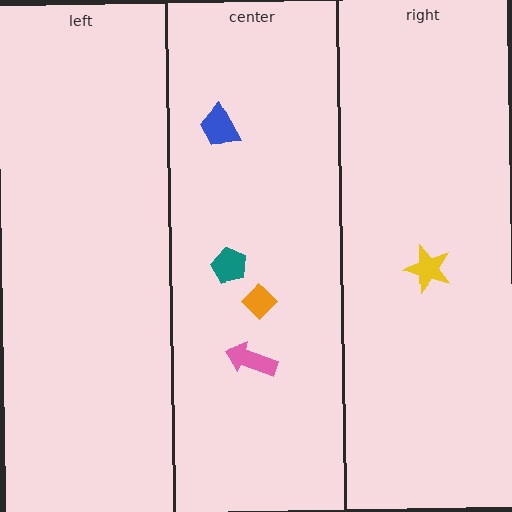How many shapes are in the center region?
4.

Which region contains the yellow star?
The right region.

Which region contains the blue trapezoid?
The center region.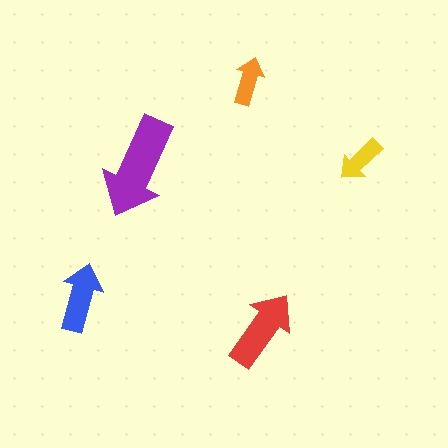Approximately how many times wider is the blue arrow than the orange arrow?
About 1.5 times wider.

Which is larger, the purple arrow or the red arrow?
The purple one.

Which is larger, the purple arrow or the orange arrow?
The purple one.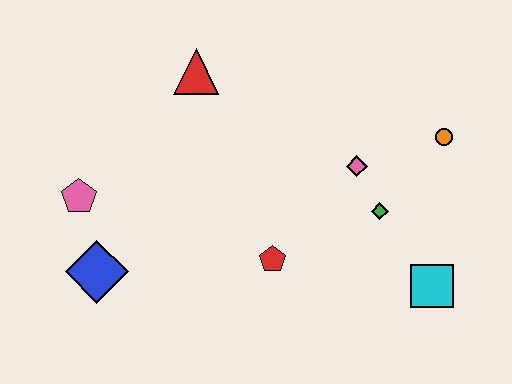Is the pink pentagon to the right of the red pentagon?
No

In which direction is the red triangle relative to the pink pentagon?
The red triangle is above the pink pentagon.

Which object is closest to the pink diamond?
The green diamond is closest to the pink diamond.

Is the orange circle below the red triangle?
Yes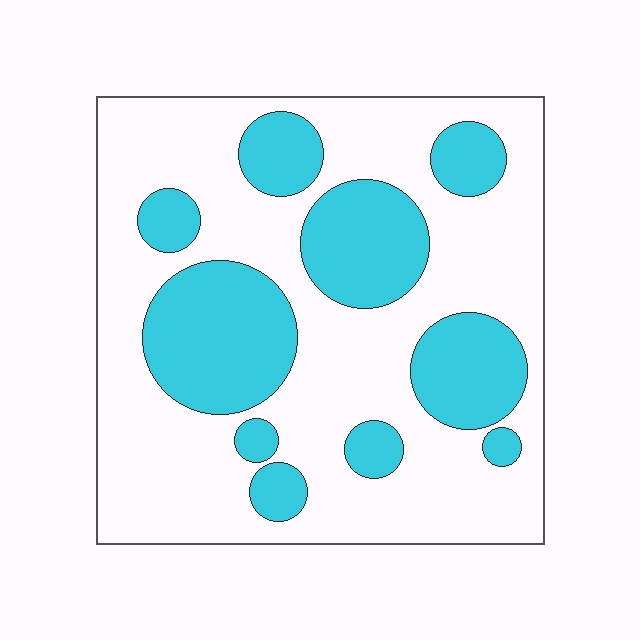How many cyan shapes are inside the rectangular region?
10.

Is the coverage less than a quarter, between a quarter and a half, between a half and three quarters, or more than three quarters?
Between a quarter and a half.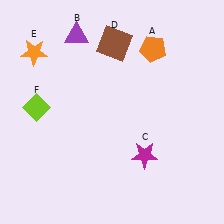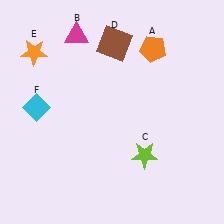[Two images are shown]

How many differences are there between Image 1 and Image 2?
There are 3 differences between the two images.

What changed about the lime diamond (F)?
In Image 1, F is lime. In Image 2, it changed to cyan.